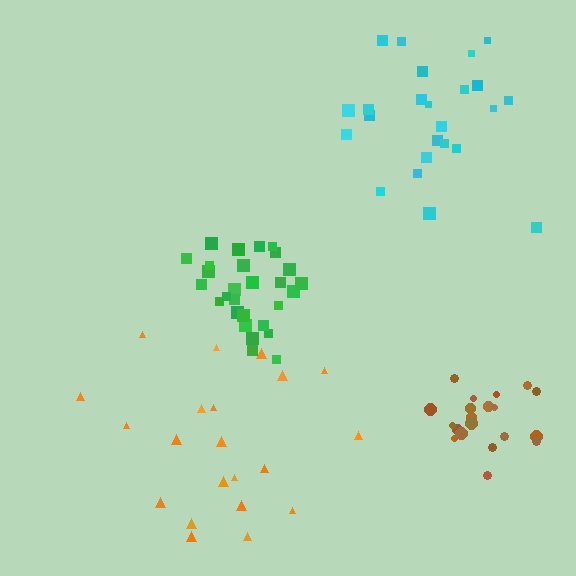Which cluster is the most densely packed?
Green.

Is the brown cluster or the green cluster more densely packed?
Green.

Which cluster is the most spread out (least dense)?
Orange.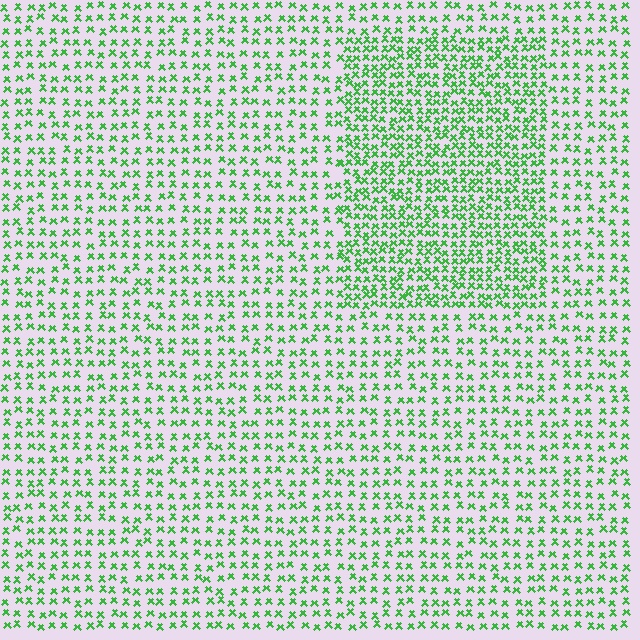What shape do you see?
I see a rectangle.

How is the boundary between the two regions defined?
The boundary is defined by a change in element density (approximately 1.8x ratio). All elements are the same color, size, and shape.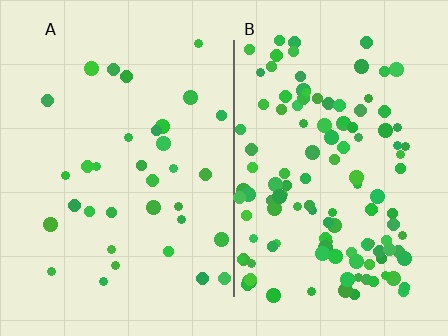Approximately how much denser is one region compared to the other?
Approximately 3.6× — region B over region A.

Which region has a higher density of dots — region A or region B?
B (the right).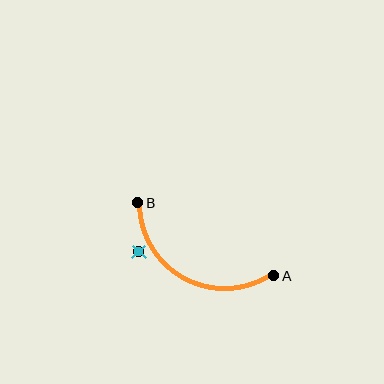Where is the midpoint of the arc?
The arc midpoint is the point on the curve farthest from the straight line joining A and B. It sits below that line.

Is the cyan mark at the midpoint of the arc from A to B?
No — the cyan mark does not lie on the arc at all. It sits slightly outside the curve.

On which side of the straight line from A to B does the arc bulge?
The arc bulges below the straight line connecting A and B.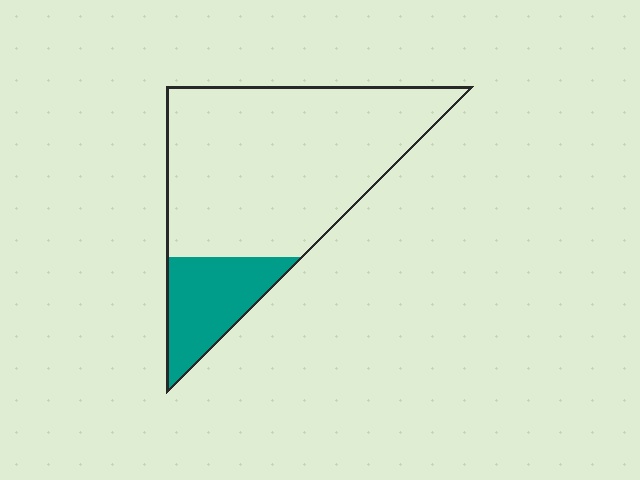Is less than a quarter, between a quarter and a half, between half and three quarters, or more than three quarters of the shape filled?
Less than a quarter.